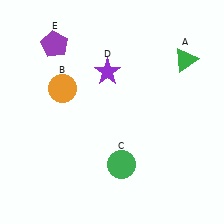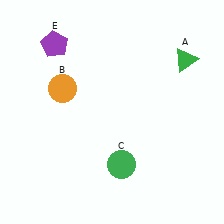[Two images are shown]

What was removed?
The purple star (D) was removed in Image 2.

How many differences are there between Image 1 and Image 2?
There is 1 difference between the two images.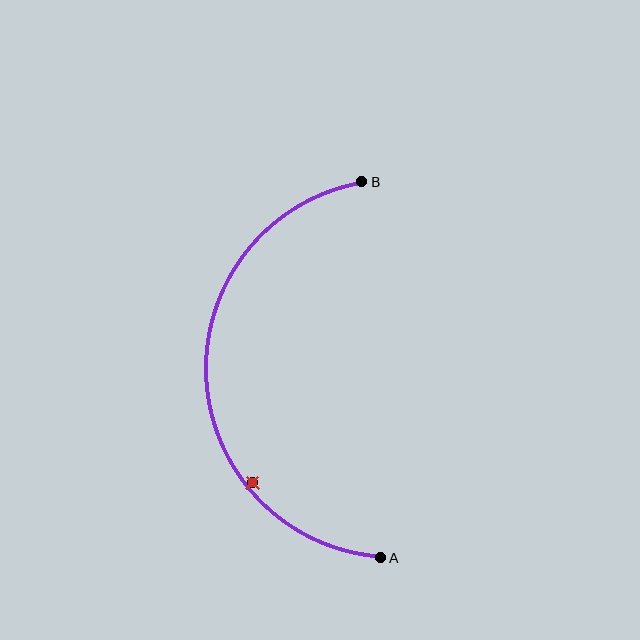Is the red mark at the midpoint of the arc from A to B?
No — the red mark does not lie on the arc at all. It sits slightly inside the curve.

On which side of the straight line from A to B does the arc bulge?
The arc bulges to the left of the straight line connecting A and B.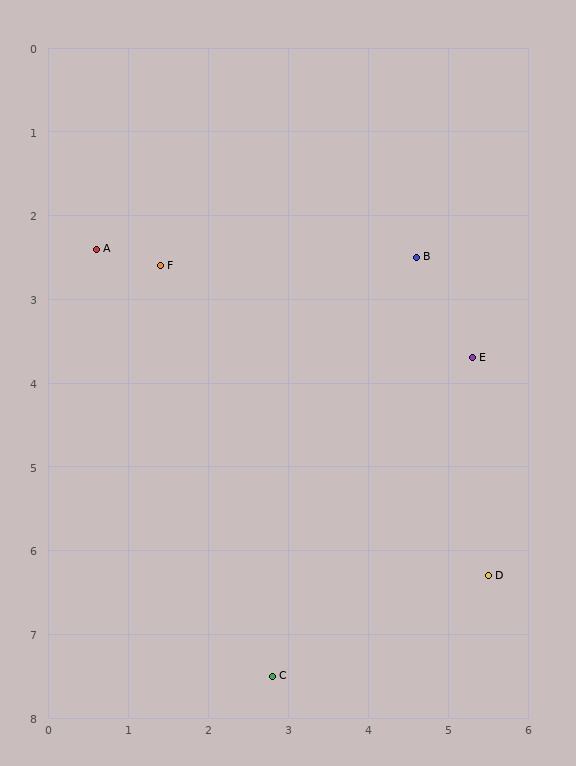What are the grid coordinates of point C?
Point C is at approximately (2.8, 7.5).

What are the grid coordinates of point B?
Point B is at approximately (4.6, 2.5).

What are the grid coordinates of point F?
Point F is at approximately (1.4, 2.6).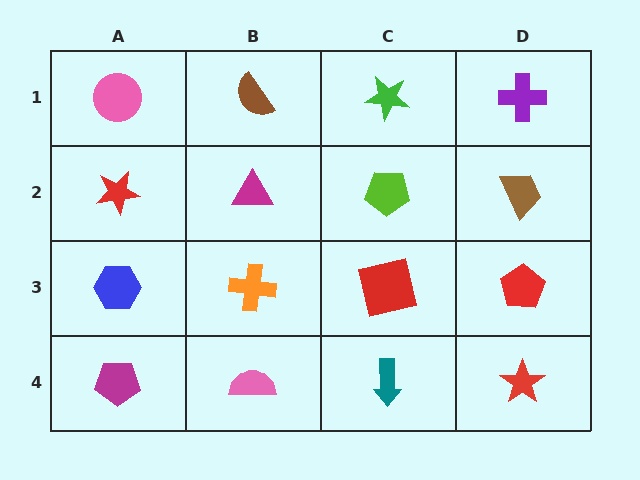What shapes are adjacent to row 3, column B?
A magenta triangle (row 2, column B), a pink semicircle (row 4, column B), a blue hexagon (row 3, column A), a red square (row 3, column C).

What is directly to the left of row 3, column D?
A red square.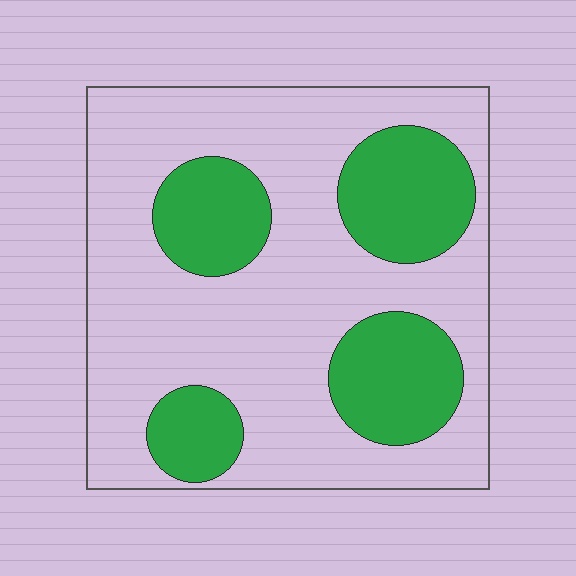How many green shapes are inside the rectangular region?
4.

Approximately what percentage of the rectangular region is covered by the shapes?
Approximately 30%.